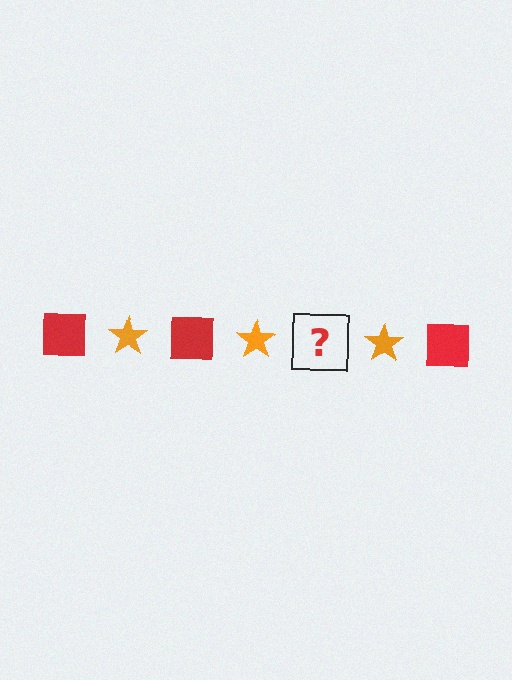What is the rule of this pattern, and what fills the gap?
The rule is that the pattern alternates between red square and orange star. The gap should be filled with a red square.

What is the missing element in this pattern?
The missing element is a red square.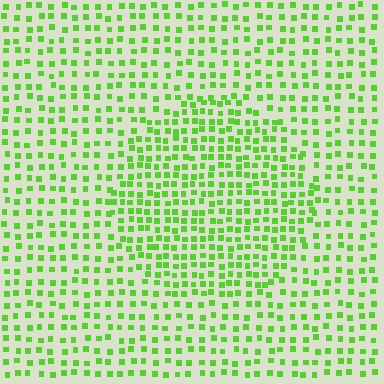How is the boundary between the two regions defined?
The boundary is defined by a change in element density (approximately 1.6x ratio). All elements are the same color, size, and shape.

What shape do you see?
I see a circle.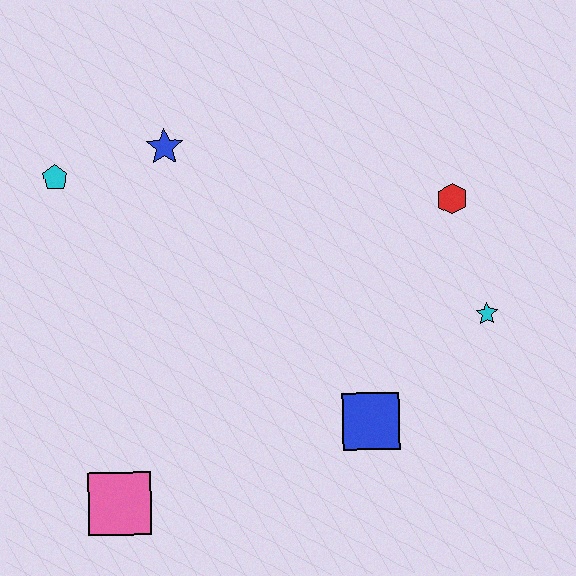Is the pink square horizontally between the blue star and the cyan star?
No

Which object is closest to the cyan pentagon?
The blue star is closest to the cyan pentagon.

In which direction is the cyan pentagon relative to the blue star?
The cyan pentagon is to the left of the blue star.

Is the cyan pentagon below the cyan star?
No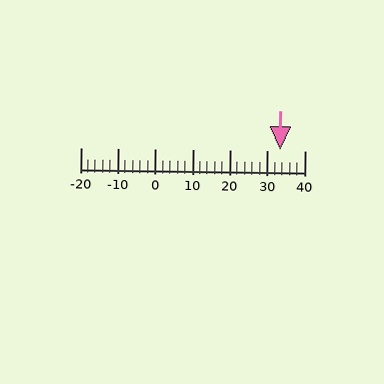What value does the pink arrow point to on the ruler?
The pink arrow points to approximately 33.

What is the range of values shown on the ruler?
The ruler shows values from -20 to 40.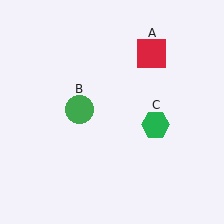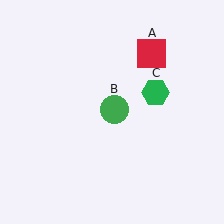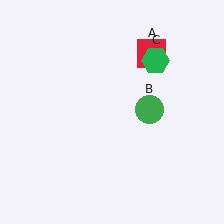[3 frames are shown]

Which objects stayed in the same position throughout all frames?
Red square (object A) remained stationary.